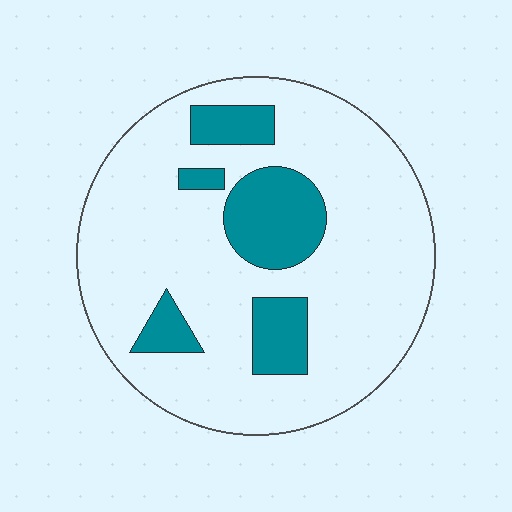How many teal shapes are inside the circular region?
5.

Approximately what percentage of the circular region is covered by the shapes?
Approximately 20%.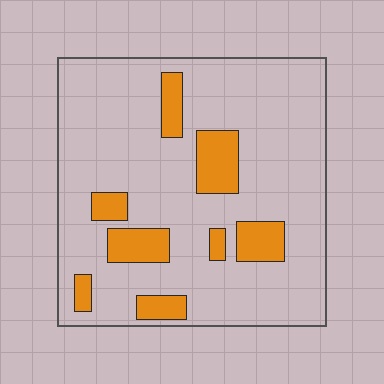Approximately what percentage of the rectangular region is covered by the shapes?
Approximately 15%.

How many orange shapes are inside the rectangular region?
8.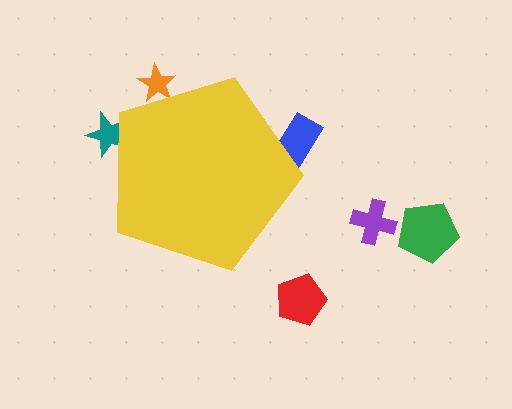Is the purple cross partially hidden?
No, the purple cross is fully visible.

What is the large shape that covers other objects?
A yellow pentagon.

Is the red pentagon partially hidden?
No, the red pentagon is fully visible.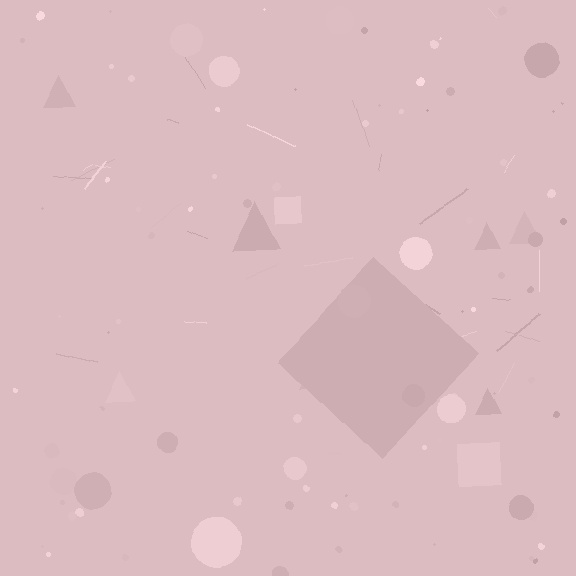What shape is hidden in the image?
A diamond is hidden in the image.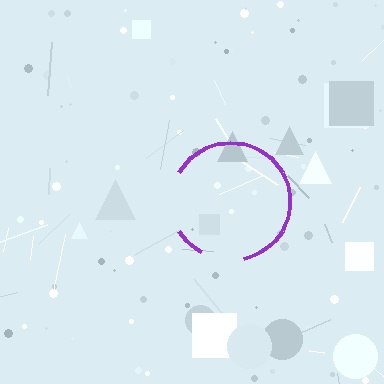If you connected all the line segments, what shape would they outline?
They would outline a circle.